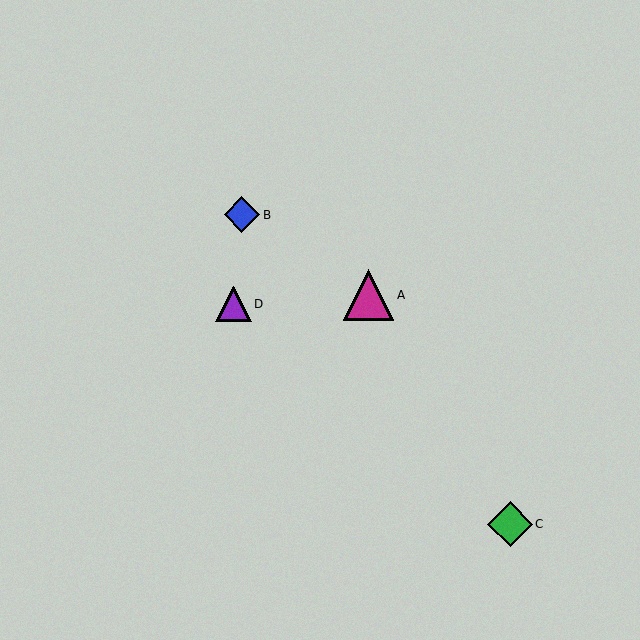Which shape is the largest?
The magenta triangle (labeled A) is the largest.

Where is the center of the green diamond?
The center of the green diamond is at (510, 524).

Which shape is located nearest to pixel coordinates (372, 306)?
The magenta triangle (labeled A) at (368, 295) is nearest to that location.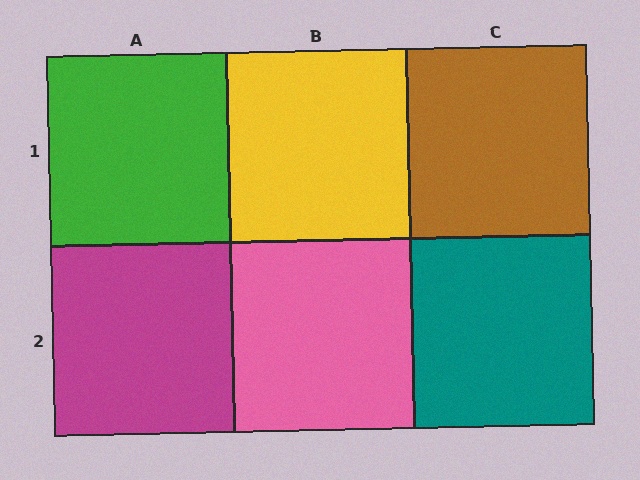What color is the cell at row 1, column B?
Yellow.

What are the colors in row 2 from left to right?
Magenta, pink, teal.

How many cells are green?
1 cell is green.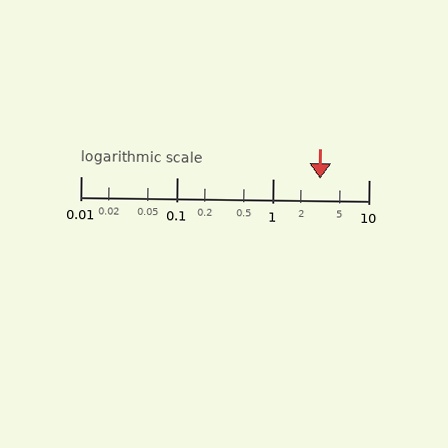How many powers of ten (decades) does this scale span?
The scale spans 3 decades, from 0.01 to 10.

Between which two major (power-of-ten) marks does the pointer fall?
The pointer is between 1 and 10.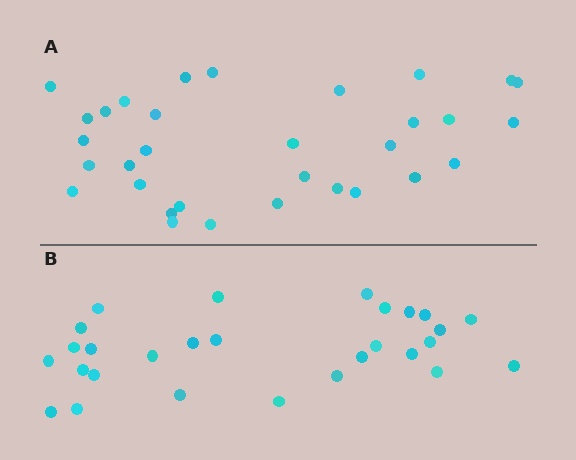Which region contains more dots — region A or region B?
Region A (the top region) has more dots.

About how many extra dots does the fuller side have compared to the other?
Region A has about 4 more dots than region B.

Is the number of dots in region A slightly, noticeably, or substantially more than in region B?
Region A has only slightly more — the two regions are fairly close. The ratio is roughly 1.1 to 1.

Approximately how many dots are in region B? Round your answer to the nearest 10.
About 30 dots. (The exact count is 28, which rounds to 30.)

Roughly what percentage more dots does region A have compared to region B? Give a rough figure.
About 15% more.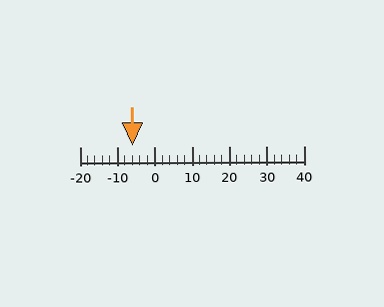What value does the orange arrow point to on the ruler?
The orange arrow points to approximately -6.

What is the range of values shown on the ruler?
The ruler shows values from -20 to 40.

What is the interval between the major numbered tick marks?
The major tick marks are spaced 10 units apart.